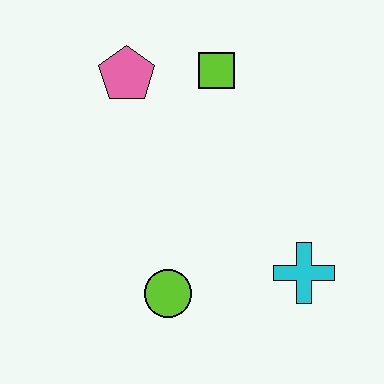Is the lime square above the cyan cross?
Yes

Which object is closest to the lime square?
The pink pentagon is closest to the lime square.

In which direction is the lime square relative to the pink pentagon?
The lime square is to the right of the pink pentagon.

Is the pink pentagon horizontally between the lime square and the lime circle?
No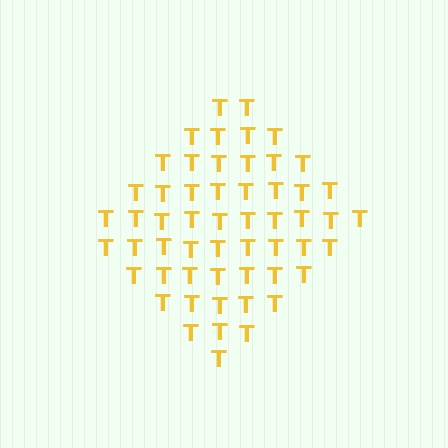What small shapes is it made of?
It is made of small letter T's.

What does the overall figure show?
The overall figure shows a diamond.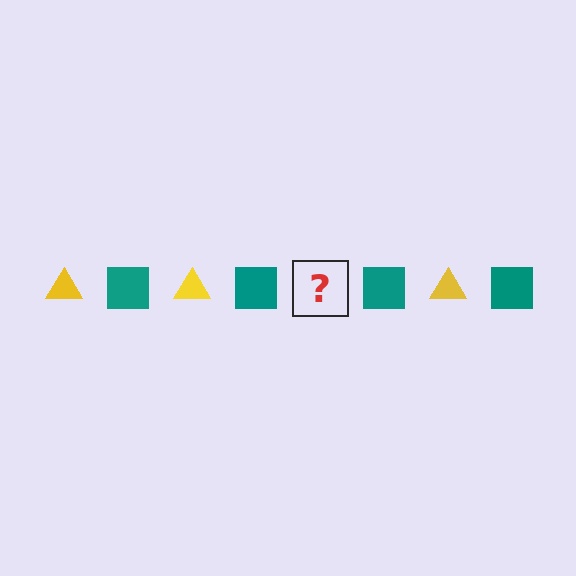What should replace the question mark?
The question mark should be replaced with a yellow triangle.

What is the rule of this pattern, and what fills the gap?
The rule is that the pattern alternates between yellow triangle and teal square. The gap should be filled with a yellow triangle.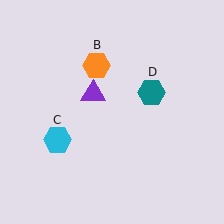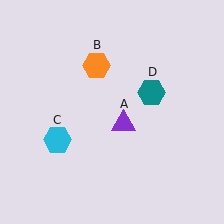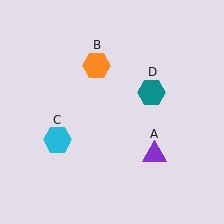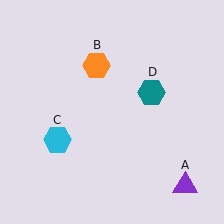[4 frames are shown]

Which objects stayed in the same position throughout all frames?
Orange hexagon (object B) and cyan hexagon (object C) and teal hexagon (object D) remained stationary.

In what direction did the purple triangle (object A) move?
The purple triangle (object A) moved down and to the right.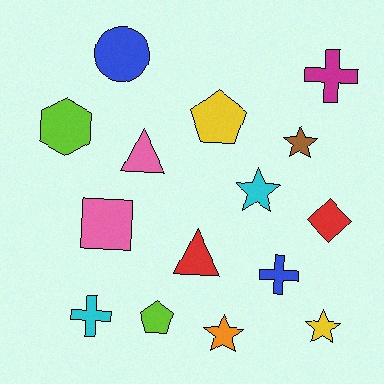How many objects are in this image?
There are 15 objects.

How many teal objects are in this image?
There are no teal objects.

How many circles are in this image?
There is 1 circle.